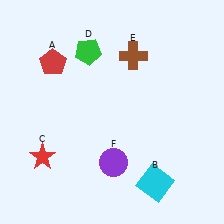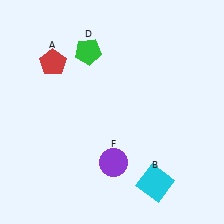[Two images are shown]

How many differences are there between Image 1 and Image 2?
There are 2 differences between the two images.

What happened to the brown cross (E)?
The brown cross (E) was removed in Image 2. It was in the top-right area of Image 1.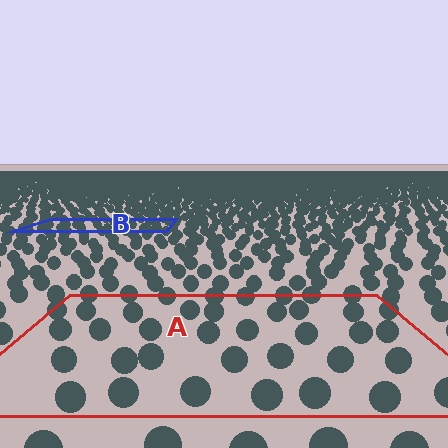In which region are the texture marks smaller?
The texture marks are smaller in region B, because it is farther away.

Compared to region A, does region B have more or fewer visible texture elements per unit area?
Region B has more texture elements per unit area — they are packed more densely because it is farther away.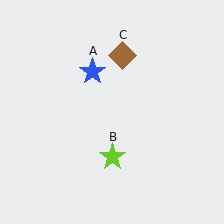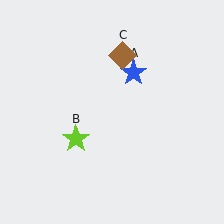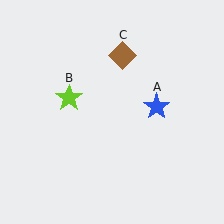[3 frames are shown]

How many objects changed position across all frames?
2 objects changed position: blue star (object A), lime star (object B).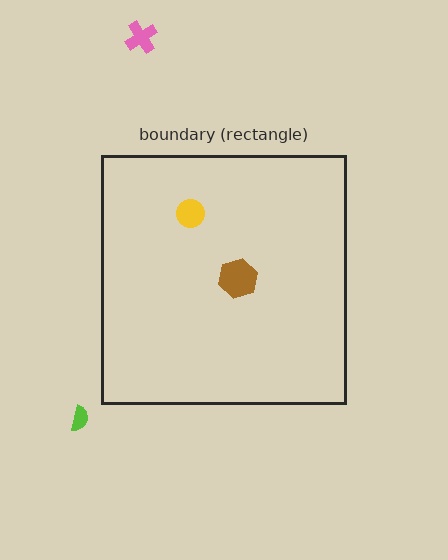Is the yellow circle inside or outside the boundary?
Inside.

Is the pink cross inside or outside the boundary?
Outside.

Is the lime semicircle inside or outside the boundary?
Outside.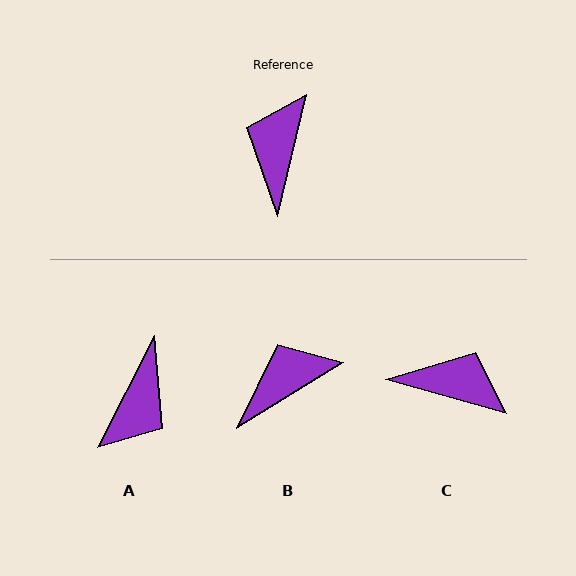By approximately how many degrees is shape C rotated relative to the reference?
Approximately 93 degrees clockwise.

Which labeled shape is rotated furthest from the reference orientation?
A, about 166 degrees away.